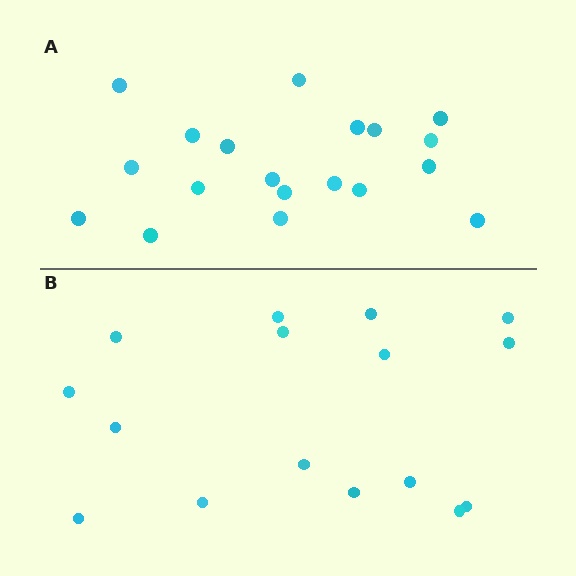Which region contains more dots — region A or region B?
Region A (the top region) has more dots.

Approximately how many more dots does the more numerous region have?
Region A has just a few more — roughly 2 or 3 more dots than region B.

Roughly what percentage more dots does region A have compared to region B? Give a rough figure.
About 20% more.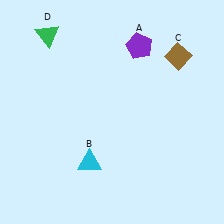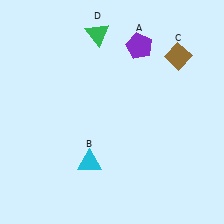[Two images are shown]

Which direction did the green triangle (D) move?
The green triangle (D) moved right.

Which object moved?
The green triangle (D) moved right.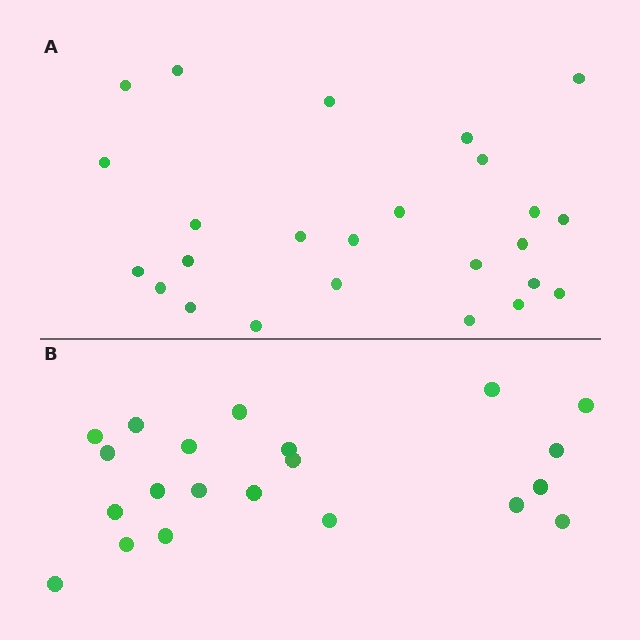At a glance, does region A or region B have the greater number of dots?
Region A (the top region) has more dots.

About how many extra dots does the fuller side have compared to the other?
Region A has about 4 more dots than region B.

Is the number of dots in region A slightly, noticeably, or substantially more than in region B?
Region A has only slightly more — the two regions are fairly close. The ratio is roughly 1.2 to 1.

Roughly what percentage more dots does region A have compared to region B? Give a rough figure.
About 20% more.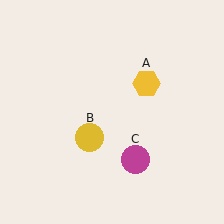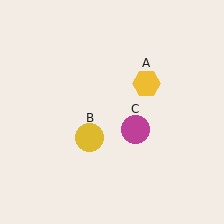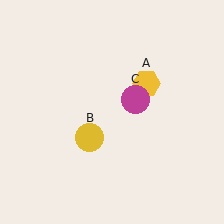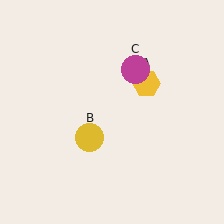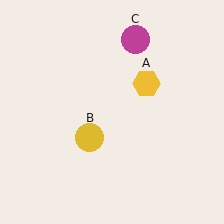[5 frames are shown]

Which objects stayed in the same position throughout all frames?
Yellow hexagon (object A) and yellow circle (object B) remained stationary.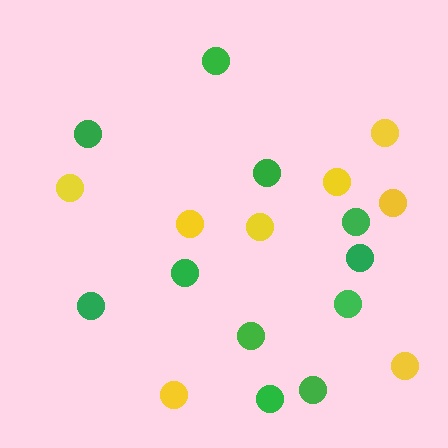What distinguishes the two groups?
There are 2 groups: one group of yellow circles (8) and one group of green circles (11).